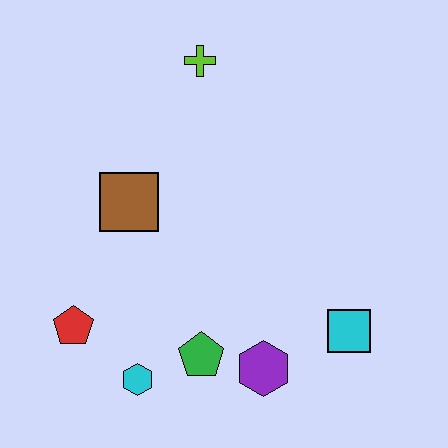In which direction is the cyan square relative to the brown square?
The cyan square is to the right of the brown square.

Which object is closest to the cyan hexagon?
The green pentagon is closest to the cyan hexagon.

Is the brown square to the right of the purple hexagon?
No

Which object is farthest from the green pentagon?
The lime cross is farthest from the green pentagon.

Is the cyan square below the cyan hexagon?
No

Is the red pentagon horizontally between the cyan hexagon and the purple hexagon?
No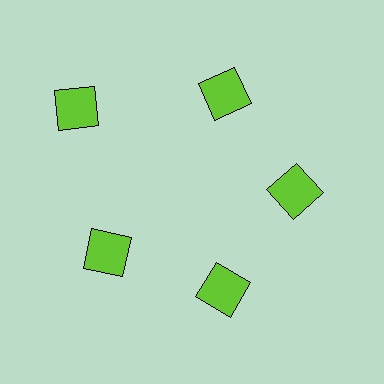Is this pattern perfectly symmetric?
No. The 5 lime squares are arranged in a ring, but one element near the 10 o'clock position is pushed outward from the center, breaking the 5-fold rotational symmetry.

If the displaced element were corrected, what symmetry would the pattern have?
It would have 5-fold rotational symmetry — the pattern would map onto itself every 72 degrees.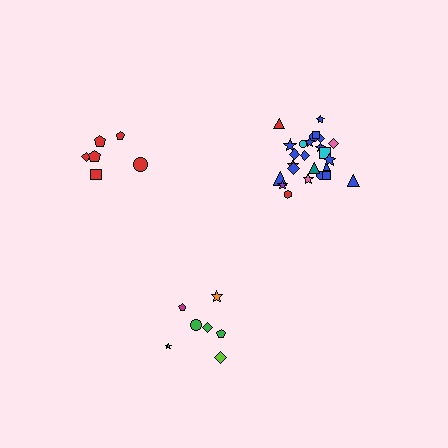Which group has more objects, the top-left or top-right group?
The top-right group.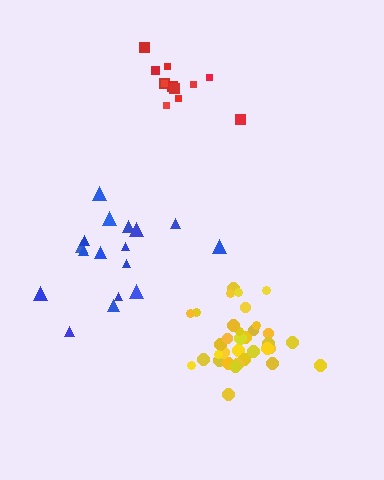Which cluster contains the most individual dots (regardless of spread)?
Yellow (35).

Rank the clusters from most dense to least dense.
yellow, red, blue.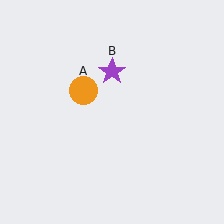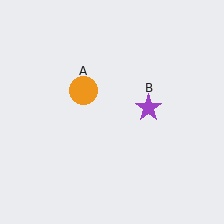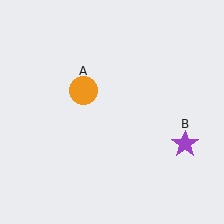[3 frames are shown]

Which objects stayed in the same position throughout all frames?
Orange circle (object A) remained stationary.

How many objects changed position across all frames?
1 object changed position: purple star (object B).